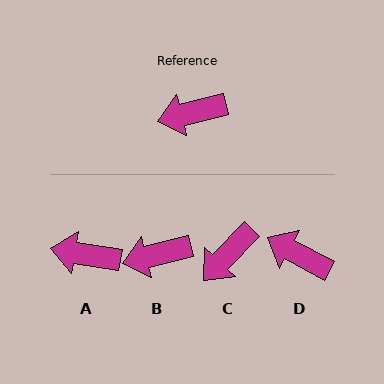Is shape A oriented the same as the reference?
No, it is off by about 24 degrees.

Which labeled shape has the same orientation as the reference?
B.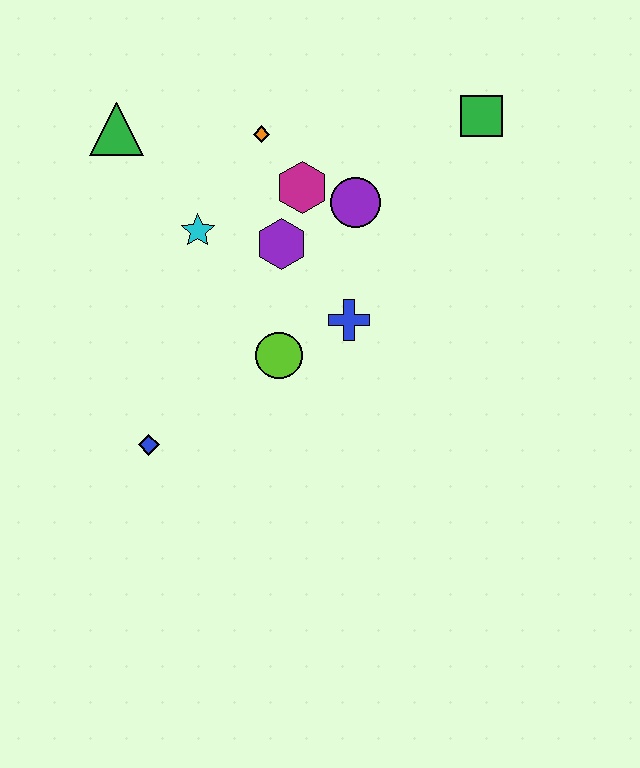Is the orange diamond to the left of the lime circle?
Yes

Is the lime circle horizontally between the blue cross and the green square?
No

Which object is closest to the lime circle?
The blue cross is closest to the lime circle.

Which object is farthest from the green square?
The blue diamond is farthest from the green square.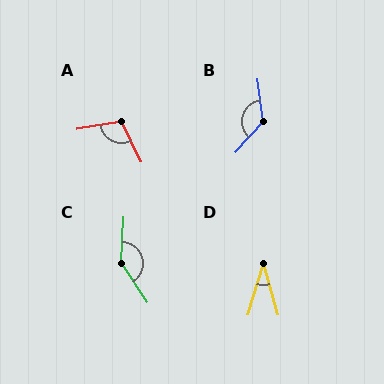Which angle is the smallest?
D, at approximately 33 degrees.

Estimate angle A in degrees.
Approximately 105 degrees.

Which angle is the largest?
C, at approximately 144 degrees.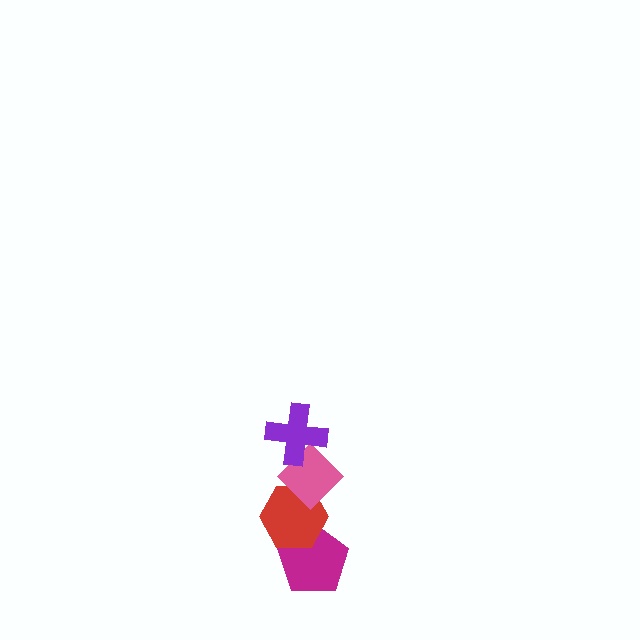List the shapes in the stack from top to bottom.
From top to bottom: the purple cross, the pink diamond, the red hexagon, the magenta pentagon.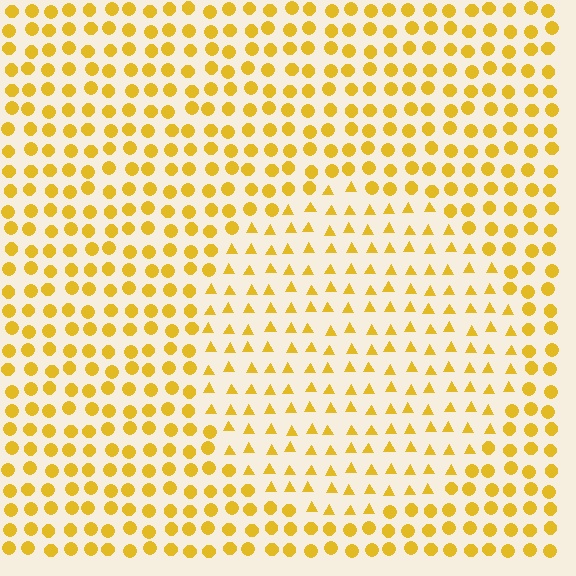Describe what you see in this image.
The image is filled with small yellow elements arranged in a uniform grid. A circle-shaped region contains triangles, while the surrounding area contains circles. The boundary is defined purely by the change in element shape.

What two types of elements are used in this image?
The image uses triangles inside the circle region and circles outside it.